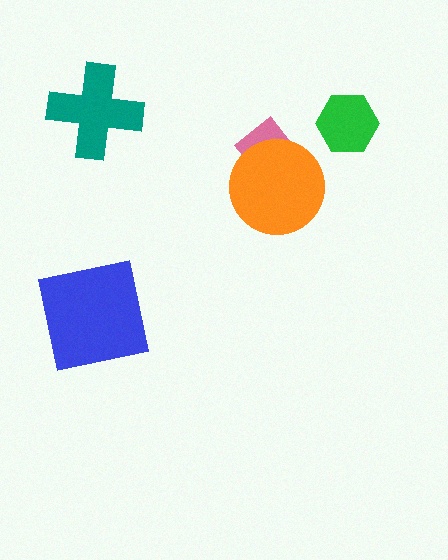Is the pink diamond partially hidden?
Yes, it is partially covered by another shape.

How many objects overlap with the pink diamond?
1 object overlaps with the pink diamond.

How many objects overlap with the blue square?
0 objects overlap with the blue square.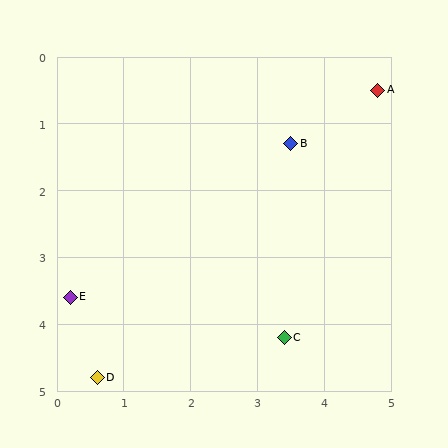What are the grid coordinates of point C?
Point C is at approximately (3.4, 4.2).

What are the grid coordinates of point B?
Point B is at approximately (3.5, 1.3).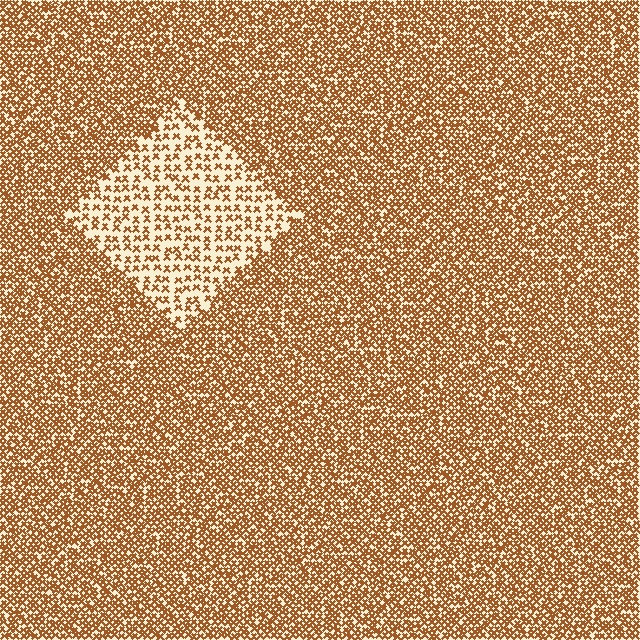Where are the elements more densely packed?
The elements are more densely packed outside the diamond boundary.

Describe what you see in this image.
The image contains small brown elements arranged at two different densities. A diamond-shaped region is visible where the elements are less densely packed than the surrounding area.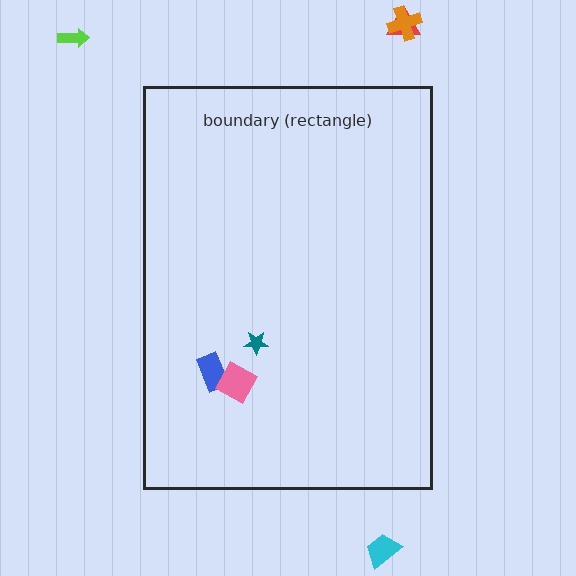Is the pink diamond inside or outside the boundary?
Inside.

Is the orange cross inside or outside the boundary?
Outside.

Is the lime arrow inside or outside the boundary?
Outside.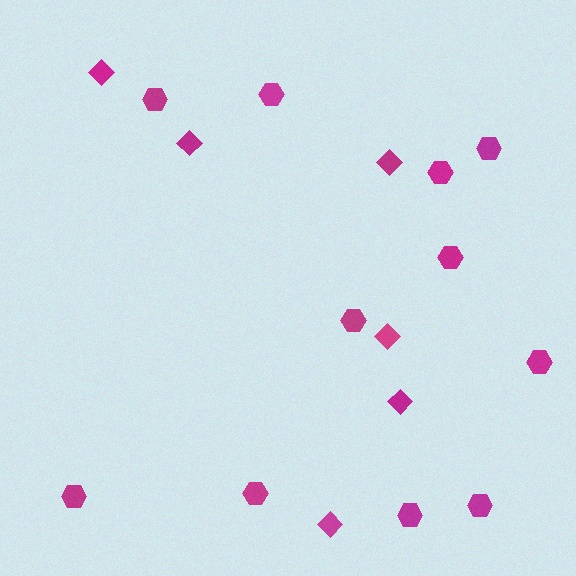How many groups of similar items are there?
There are 2 groups: one group of hexagons (11) and one group of diamonds (6).